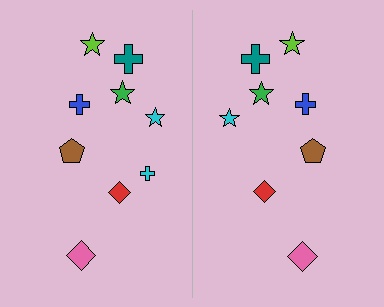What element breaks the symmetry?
A cyan cross is missing from the right side.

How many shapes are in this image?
There are 17 shapes in this image.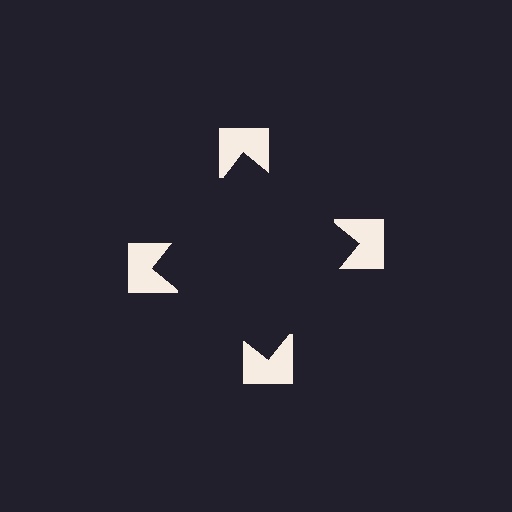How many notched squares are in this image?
There are 4 — one at each vertex of the illusory square.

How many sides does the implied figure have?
4 sides.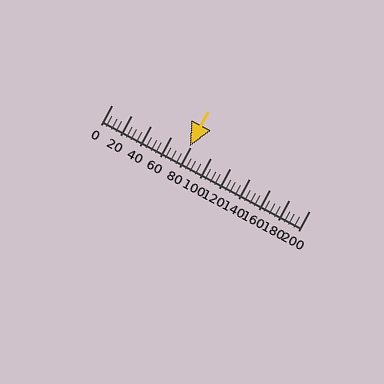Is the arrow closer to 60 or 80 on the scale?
The arrow is closer to 80.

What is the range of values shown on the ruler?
The ruler shows values from 0 to 200.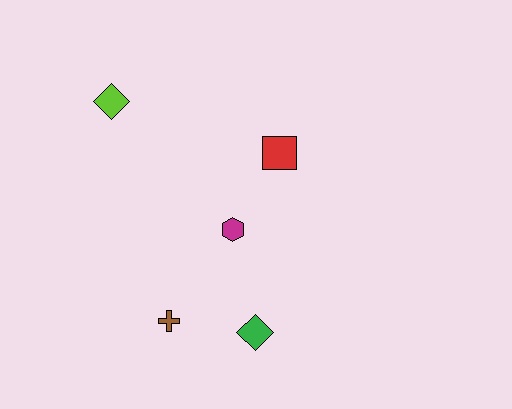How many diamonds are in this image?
There are 2 diamonds.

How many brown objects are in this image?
There is 1 brown object.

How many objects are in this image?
There are 5 objects.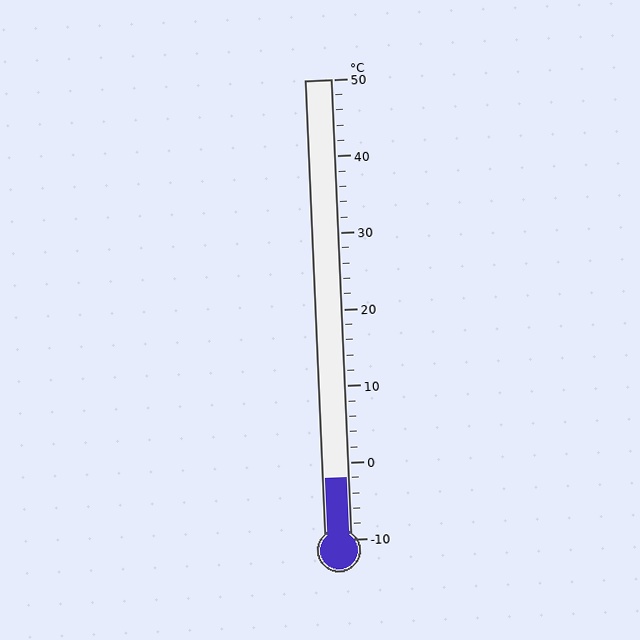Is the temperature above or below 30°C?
The temperature is below 30°C.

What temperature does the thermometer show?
The thermometer shows approximately -2°C.